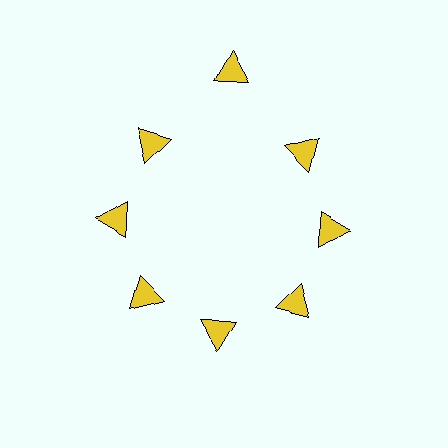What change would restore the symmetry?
The symmetry would be restored by moving it inward, back onto the ring so that all 8 triangles sit at equal angles and equal distance from the center.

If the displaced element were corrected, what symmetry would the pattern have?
It would have 8-fold rotational symmetry — the pattern would map onto itself every 45 degrees.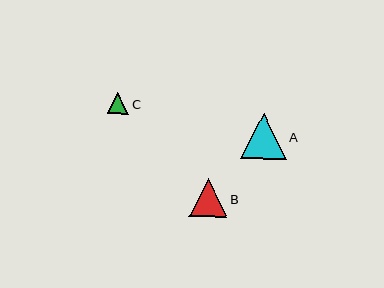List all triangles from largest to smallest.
From largest to smallest: A, B, C.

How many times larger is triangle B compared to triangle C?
Triangle B is approximately 1.7 times the size of triangle C.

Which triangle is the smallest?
Triangle C is the smallest with a size of approximately 22 pixels.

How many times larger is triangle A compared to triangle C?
Triangle A is approximately 2.1 times the size of triangle C.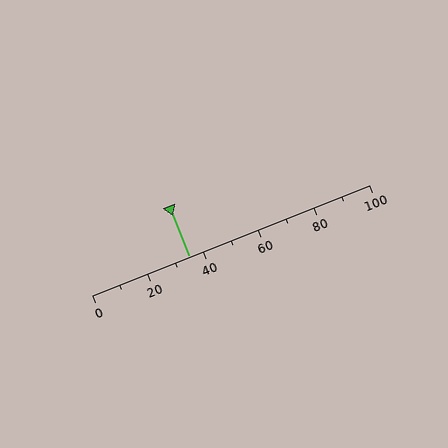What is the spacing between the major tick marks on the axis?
The major ticks are spaced 20 apart.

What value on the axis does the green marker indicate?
The marker indicates approximately 35.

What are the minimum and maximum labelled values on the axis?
The axis runs from 0 to 100.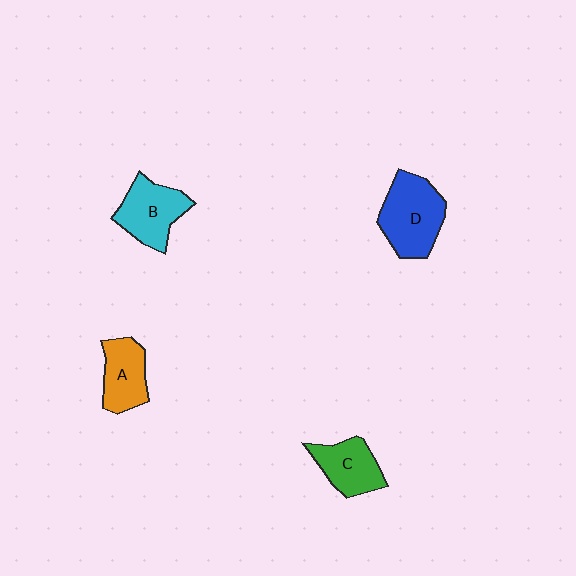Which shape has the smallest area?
Shape A (orange).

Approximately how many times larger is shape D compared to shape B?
Approximately 1.2 times.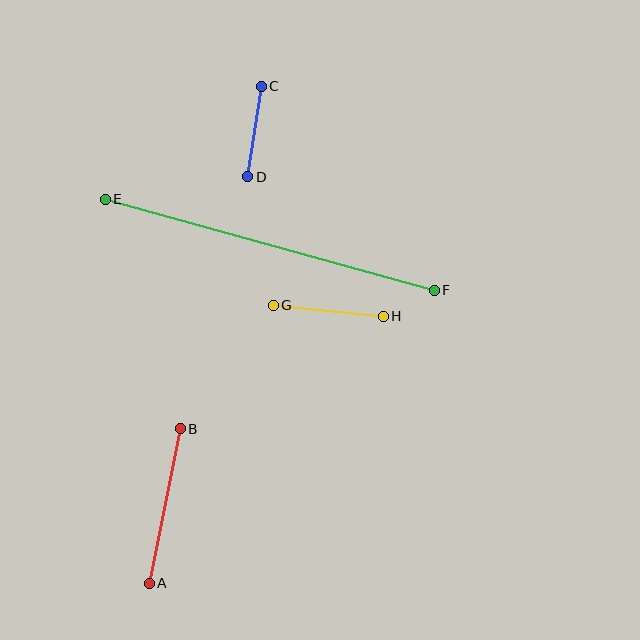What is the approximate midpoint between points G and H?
The midpoint is at approximately (328, 311) pixels.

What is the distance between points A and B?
The distance is approximately 158 pixels.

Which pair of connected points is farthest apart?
Points E and F are farthest apart.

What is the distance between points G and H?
The distance is approximately 111 pixels.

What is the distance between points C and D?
The distance is approximately 92 pixels.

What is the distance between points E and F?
The distance is approximately 341 pixels.